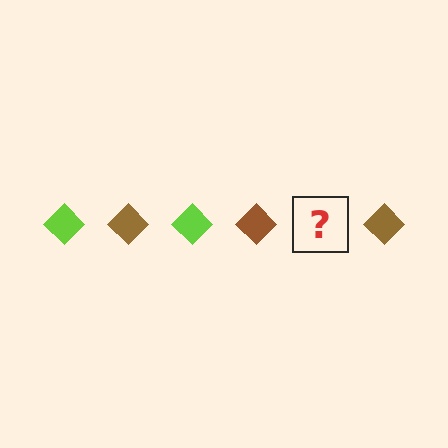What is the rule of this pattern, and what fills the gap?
The rule is that the pattern cycles through lime, brown diamonds. The gap should be filled with a lime diamond.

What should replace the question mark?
The question mark should be replaced with a lime diamond.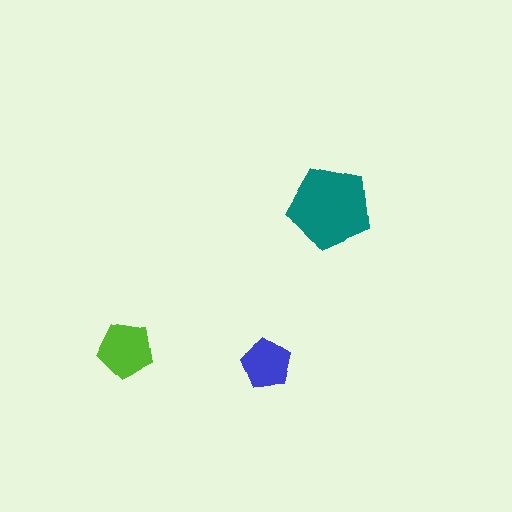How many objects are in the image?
There are 3 objects in the image.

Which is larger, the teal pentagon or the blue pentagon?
The teal one.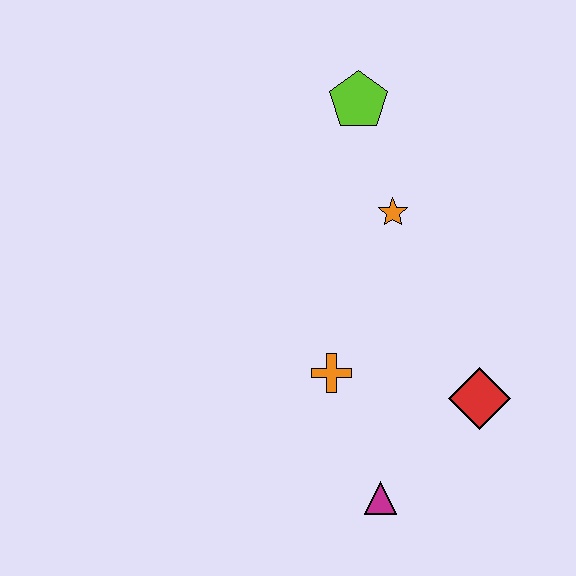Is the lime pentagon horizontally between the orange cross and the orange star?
Yes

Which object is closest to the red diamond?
The magenta triangle is closest to the red diamond.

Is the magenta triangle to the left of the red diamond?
Yes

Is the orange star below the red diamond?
No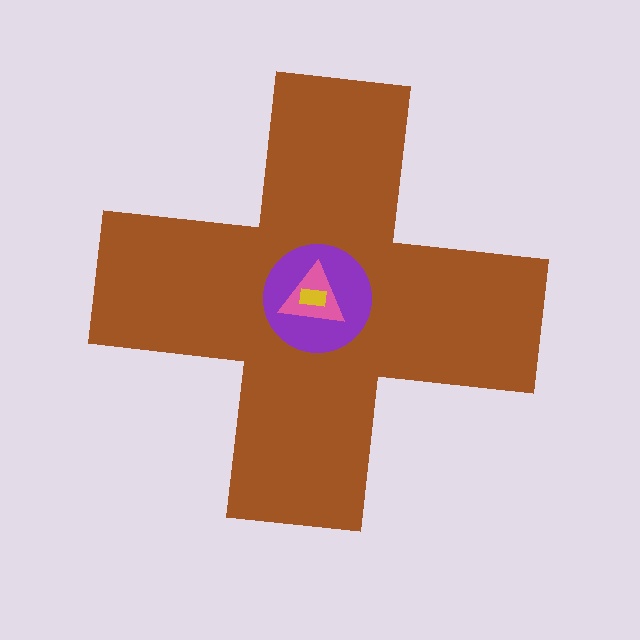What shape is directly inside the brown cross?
The purple circle.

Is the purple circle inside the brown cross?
Yes.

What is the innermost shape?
The yellow rectangle.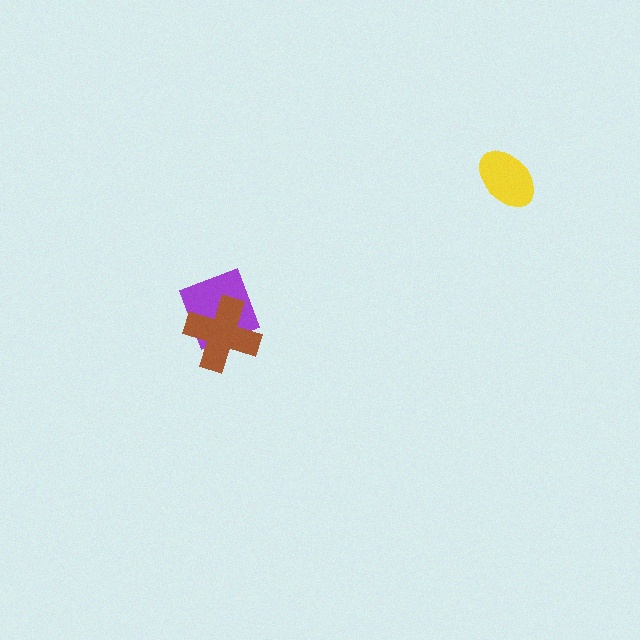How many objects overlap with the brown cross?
1 object overlaps with the brown cross.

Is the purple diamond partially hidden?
Yes, it is partially covered by another shape.